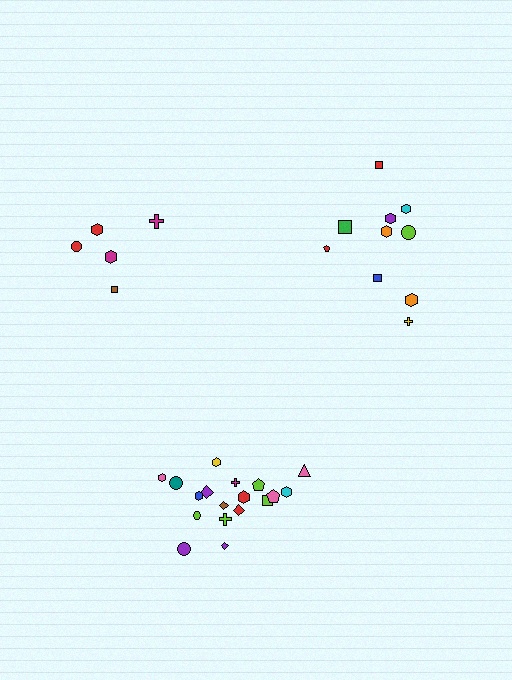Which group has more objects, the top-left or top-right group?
The top-right group.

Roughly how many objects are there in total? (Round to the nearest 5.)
Roughly 35 objects in total.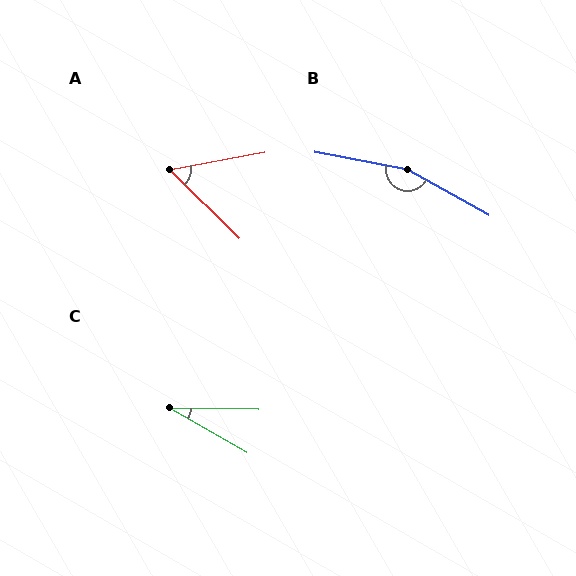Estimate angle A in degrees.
Approximately 55 degrees.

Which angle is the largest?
B, at approximately 161 degrees.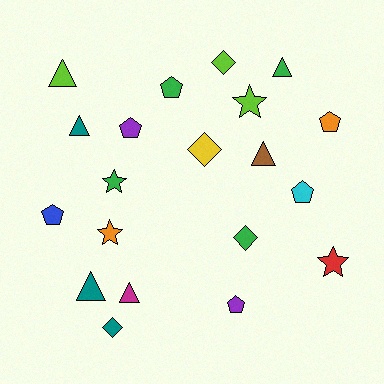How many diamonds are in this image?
There are 4 diamonds.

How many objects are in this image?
There are 20 objects.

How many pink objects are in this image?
There are no pink objects.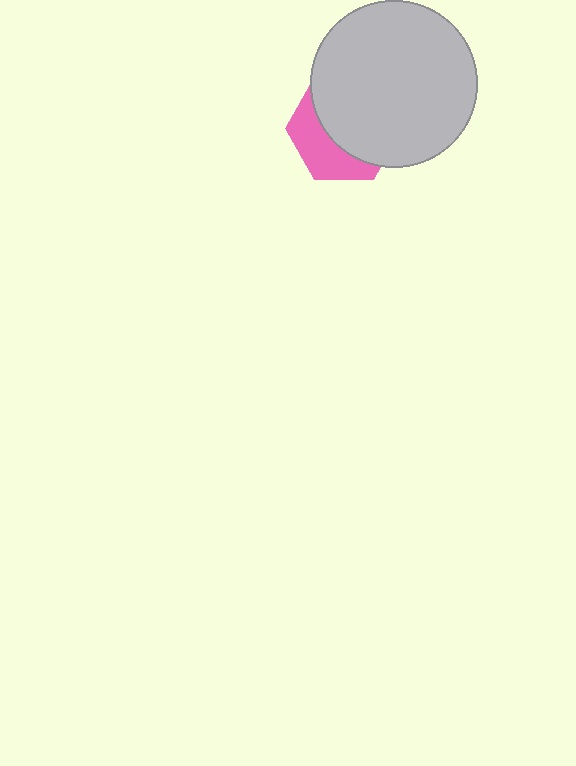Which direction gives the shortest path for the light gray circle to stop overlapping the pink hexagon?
Moving toward the upper-right gives the shortest separation.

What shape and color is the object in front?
The object in front is a light gray circle.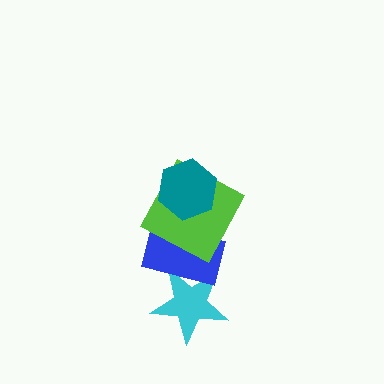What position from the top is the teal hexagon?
The teal hexagon is 1st from the top.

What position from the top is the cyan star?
The cyan star is 4th from the top.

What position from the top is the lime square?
The lime square is 2nd from the top.